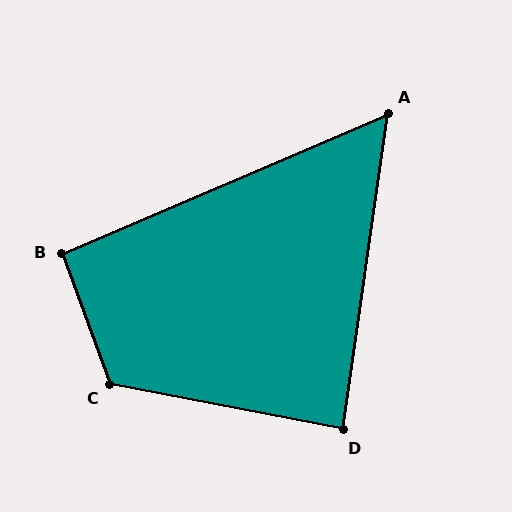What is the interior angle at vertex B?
Approximately 93 degrees (approximately right).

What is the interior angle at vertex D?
Approximately 87 degrees (approximately right).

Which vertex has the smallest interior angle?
A, at approximately 59 degrees.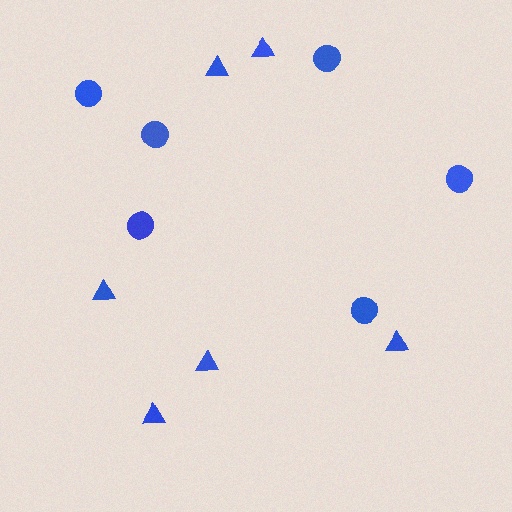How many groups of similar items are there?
There are 2 groups: one group of triangles (6) and one group of circles (6).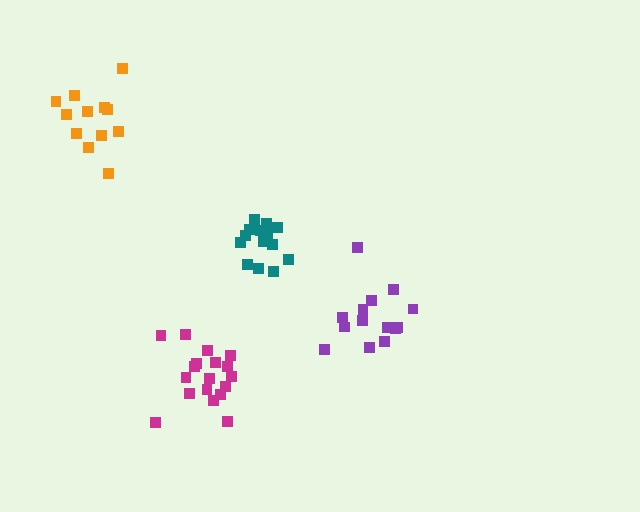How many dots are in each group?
Group 1: 14 dots, Group 2: 14 dots, Group 3: 18 dots, Group 4: 12 dots (58 total).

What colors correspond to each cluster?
The clusters are colored: purple, teal, magenta, orange.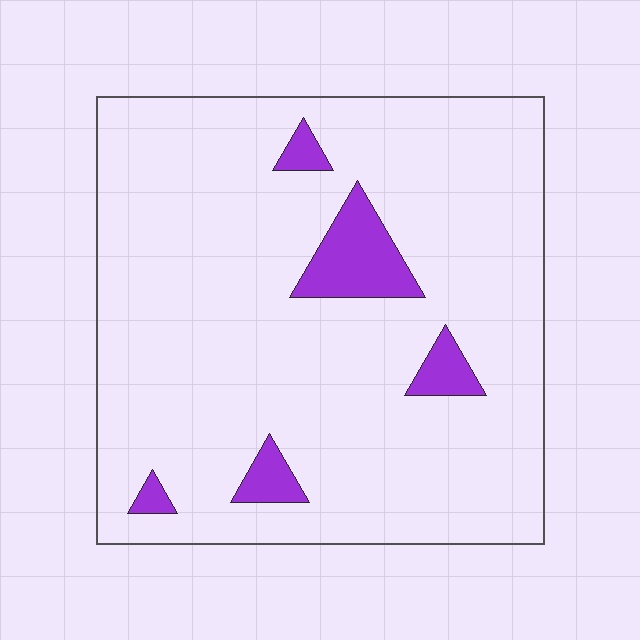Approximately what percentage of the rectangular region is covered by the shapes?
Approximately 10%.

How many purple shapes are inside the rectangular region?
5.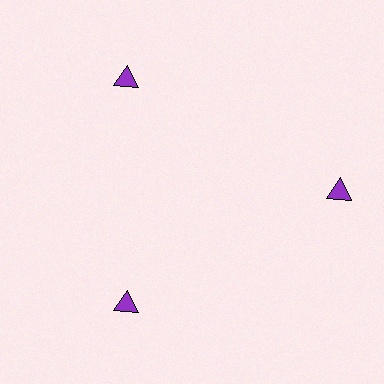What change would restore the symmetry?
The symmetry would be restored by moving it inward, back onto the ring so that all 3 triangles sit at equal angles and equal distance from the center.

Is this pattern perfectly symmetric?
No. The 3 purple triangles are arranged in a ring, but one element near the 3 o'clock position is pushed outward from the center, breaking the 3-fold rotational symmetry.